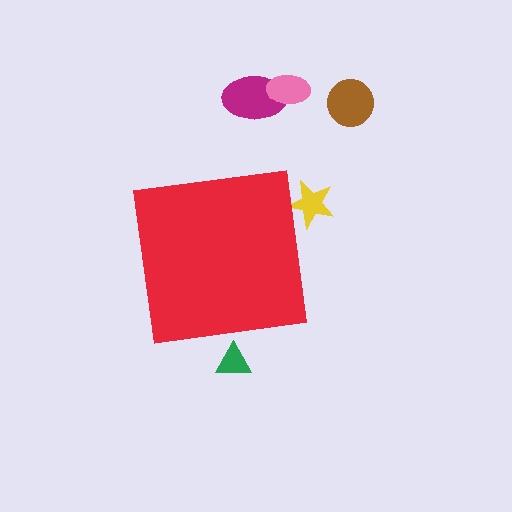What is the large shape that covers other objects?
A red square.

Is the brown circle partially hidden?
No, the brown circle is fully visible.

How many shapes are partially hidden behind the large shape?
2 shapes are partially hidden.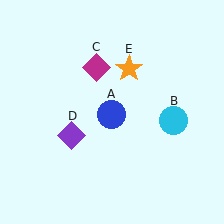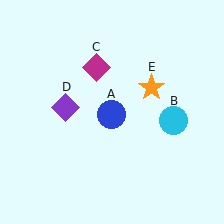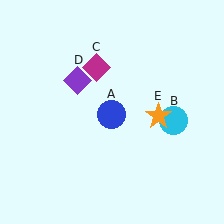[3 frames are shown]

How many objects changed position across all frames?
2 objects changed position: purple diamond (object D), orange star (object E).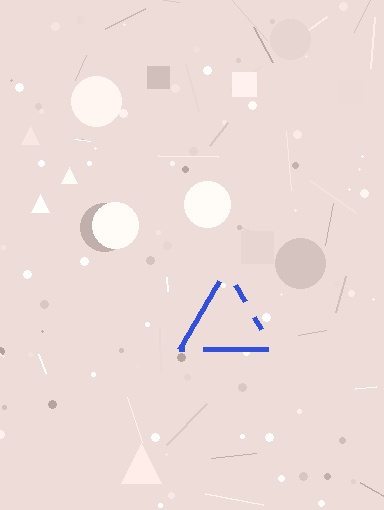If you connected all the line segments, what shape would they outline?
They would outline a triangle.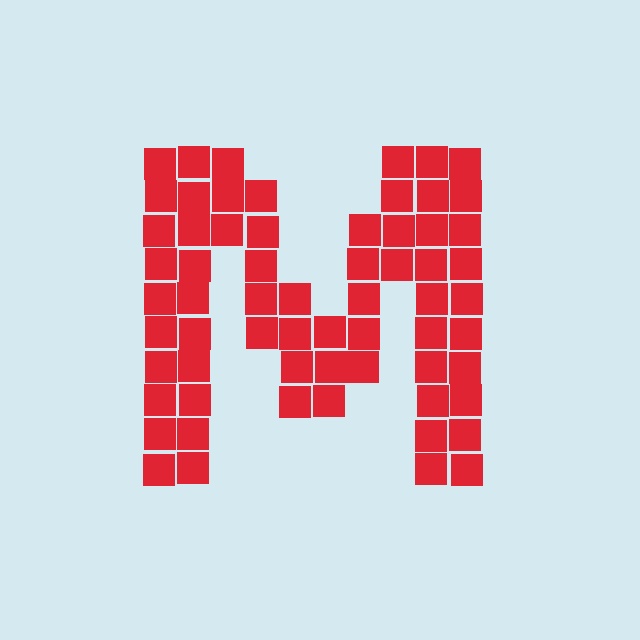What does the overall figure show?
The overall figure shows the letter M.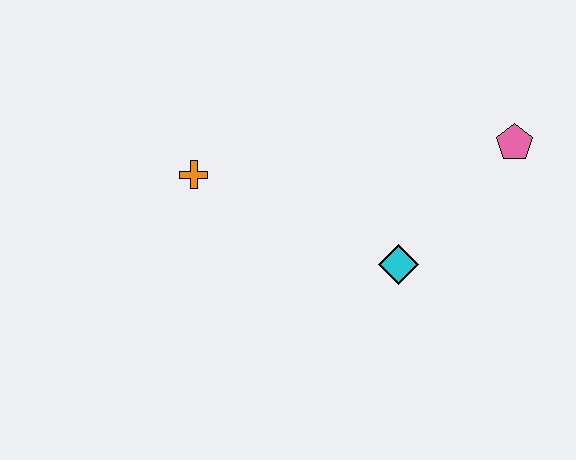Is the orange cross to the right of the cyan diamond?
No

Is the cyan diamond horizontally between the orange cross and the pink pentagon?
Yes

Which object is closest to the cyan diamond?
The pink pentagon is closest to the cyan diamond.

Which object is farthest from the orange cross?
The pink pentagon is farthest from the orange cross.